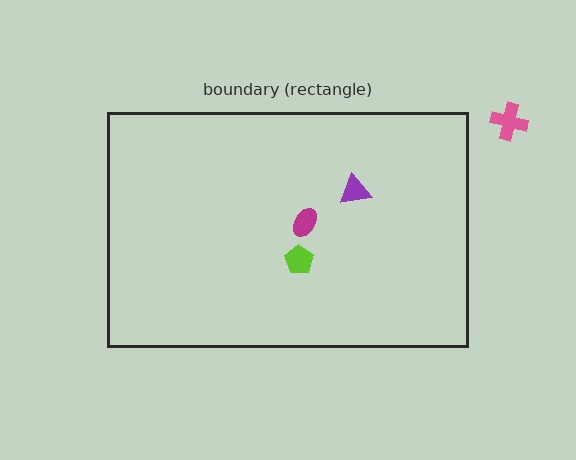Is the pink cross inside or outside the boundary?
Outside.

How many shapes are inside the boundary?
3 inside, 1 outside.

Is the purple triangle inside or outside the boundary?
Inside.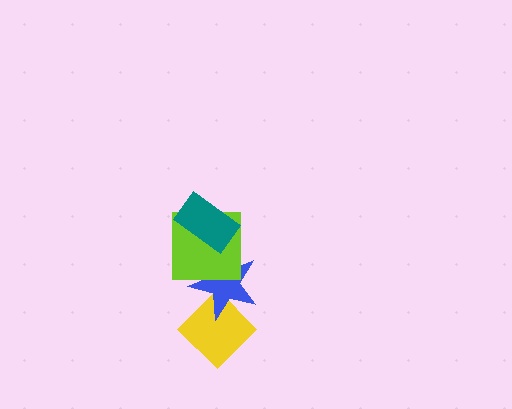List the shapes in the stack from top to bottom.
From top to bottom: the teal rectangle, the lime square, the blue star, the yellow diamond.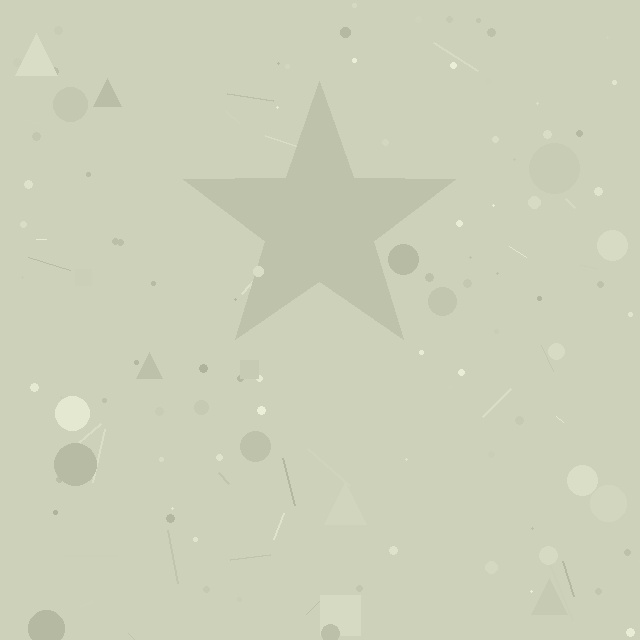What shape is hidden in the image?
A star is hidden in the image.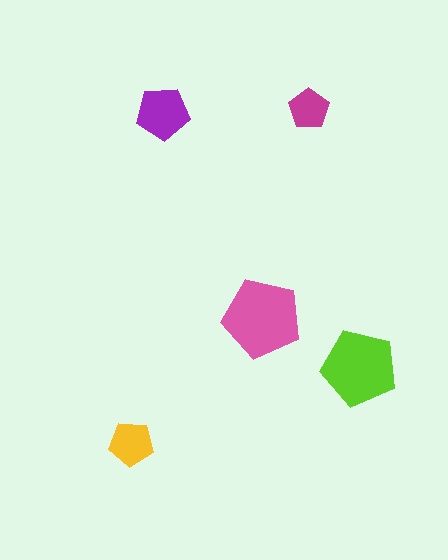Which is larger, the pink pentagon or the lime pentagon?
The pink one.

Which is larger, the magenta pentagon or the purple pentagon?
The purple one.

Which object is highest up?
The magenta pentagon is topmost.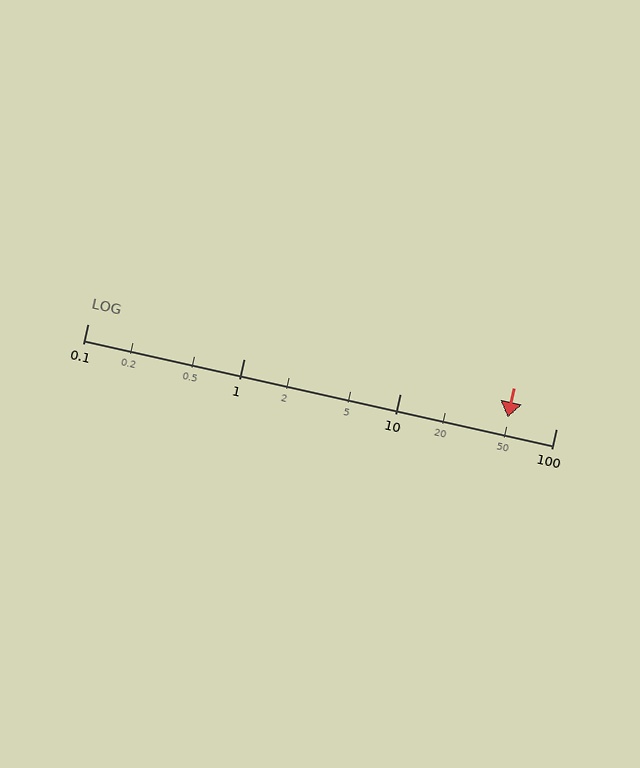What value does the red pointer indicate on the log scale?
The pointer indicates approximately 49.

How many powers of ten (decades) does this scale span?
The scale spans 3 decades, from 0.1 to 100.